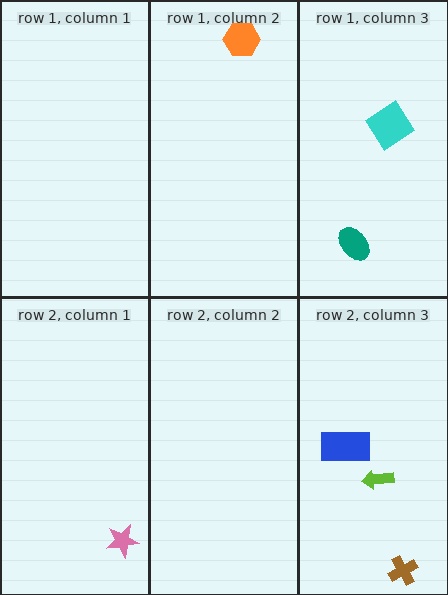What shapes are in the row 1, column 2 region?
The orange hexagon.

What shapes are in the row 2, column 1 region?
The pink star.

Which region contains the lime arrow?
The row 2, column 3 region.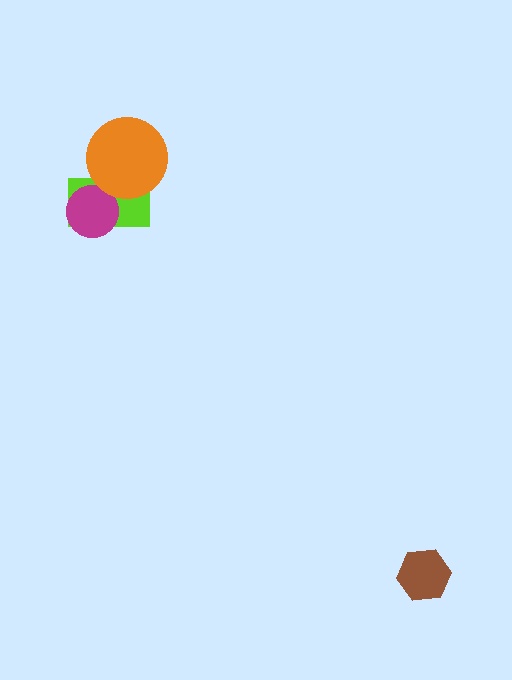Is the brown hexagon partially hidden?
No, no other shape covers it.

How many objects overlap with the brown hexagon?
0 objects overlap with the brown hexagon.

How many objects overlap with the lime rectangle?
2 objects overlap with the lime rectangle.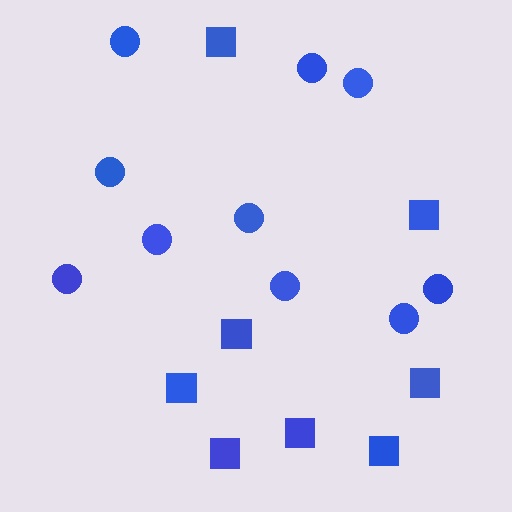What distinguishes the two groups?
There are 2 groups: one group of squares (8) and one group of circles (10).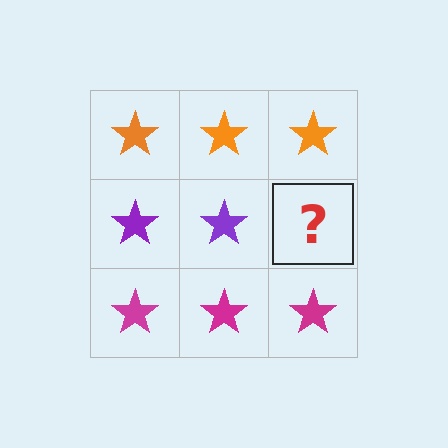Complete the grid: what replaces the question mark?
The question mark should be replaced with a purple star.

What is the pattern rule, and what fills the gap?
The rule is that each row has a consistent color. The gap should be filled with a purple star.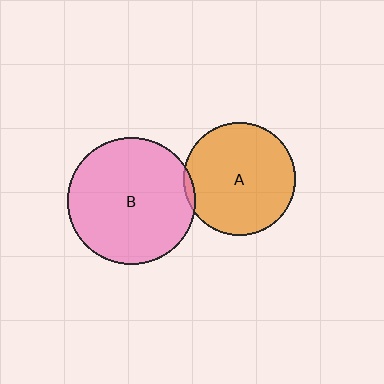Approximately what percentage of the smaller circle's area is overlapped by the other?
Approximately 5%.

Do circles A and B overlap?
Yes.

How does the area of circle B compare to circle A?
Approximately 1.3 times.